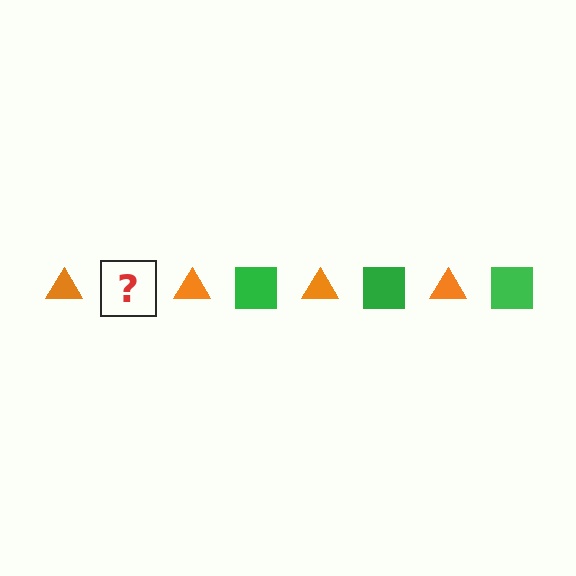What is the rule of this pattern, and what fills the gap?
The rule is that the pattern alternates between orange triangle and green square. The gap should be filled with a green square.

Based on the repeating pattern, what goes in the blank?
The blank should be a green square.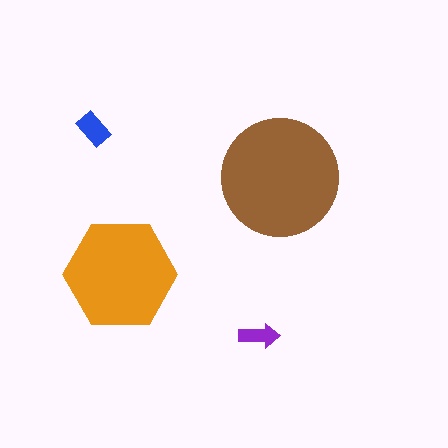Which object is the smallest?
The purple arrow.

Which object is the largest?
The brown circle.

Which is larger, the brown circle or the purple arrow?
The brown circle.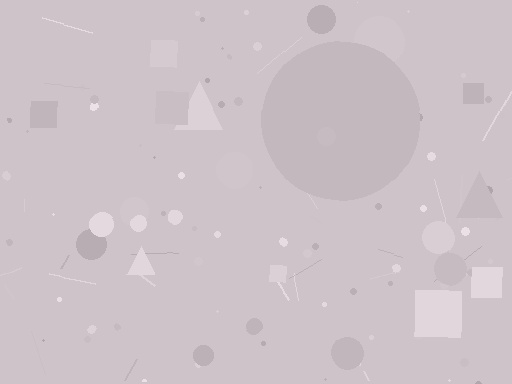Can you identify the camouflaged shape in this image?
The camouflaged shape is a circle.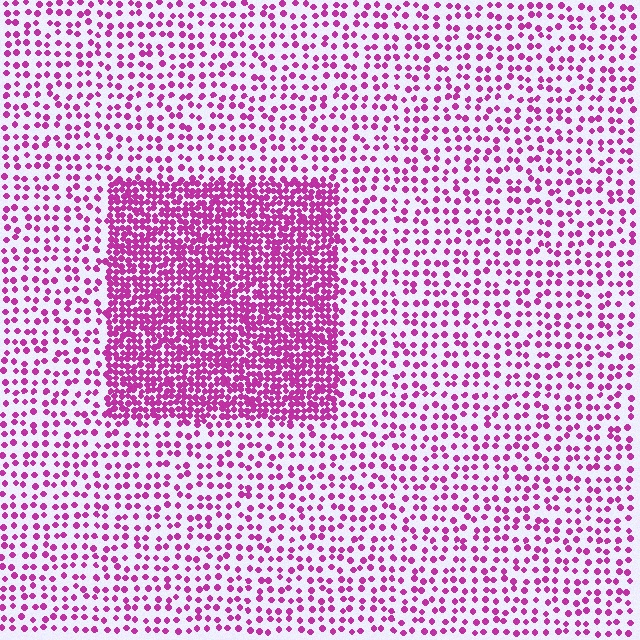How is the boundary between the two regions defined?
The boundary is defined by a change in element density (approximately 2.7x ratio). All elements are the same color, size, and shape.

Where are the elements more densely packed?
The elements are more densely packed inside the rectangle boundary.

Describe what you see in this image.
The image contains small magenta elements arranged at two different densities. A rectangle-shaped region is visible where the elements are more densely packed than the surrounding area.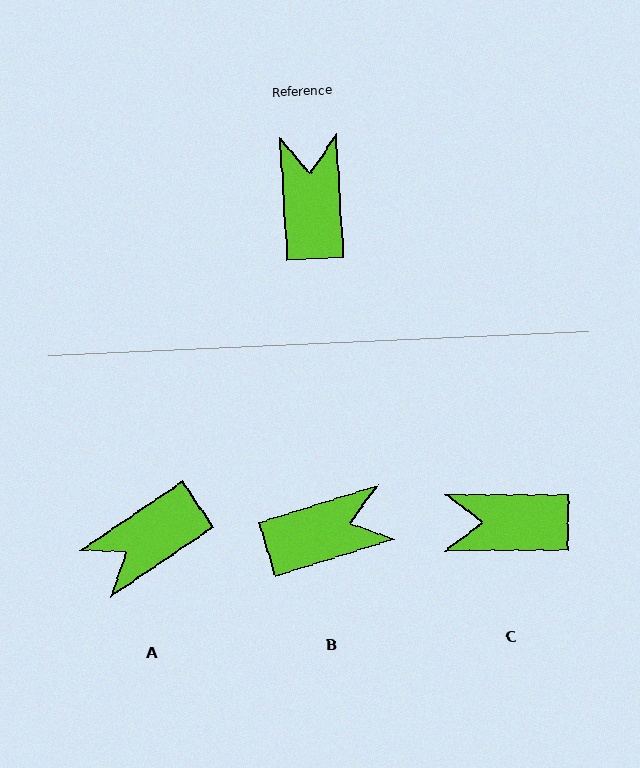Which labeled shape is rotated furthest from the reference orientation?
A, about 121 degrees away.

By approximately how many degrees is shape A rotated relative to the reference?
Approximately 121 degrees counter-clockwise.